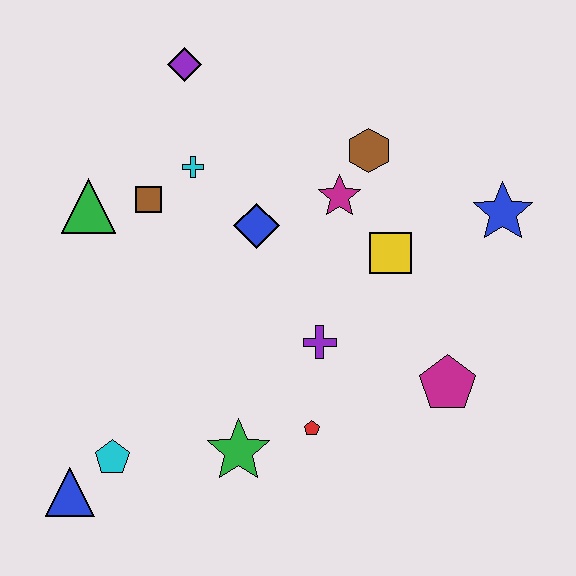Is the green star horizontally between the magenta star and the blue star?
No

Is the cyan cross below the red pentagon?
No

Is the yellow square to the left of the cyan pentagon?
No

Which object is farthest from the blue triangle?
The blue star is farthest from the blue triangle.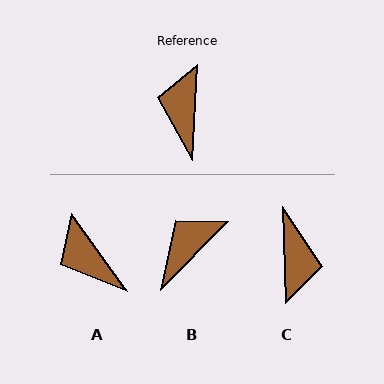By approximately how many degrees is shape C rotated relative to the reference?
Approximately 175 degrees clockwise.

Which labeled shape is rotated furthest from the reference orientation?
C, about 175 degrees away.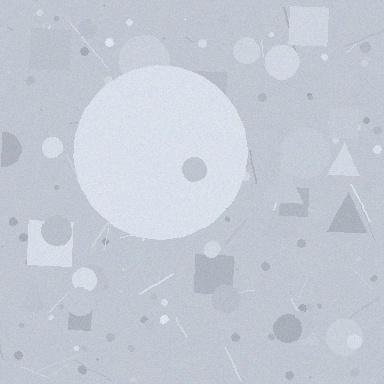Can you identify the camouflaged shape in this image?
The camouflaged shape is a circle.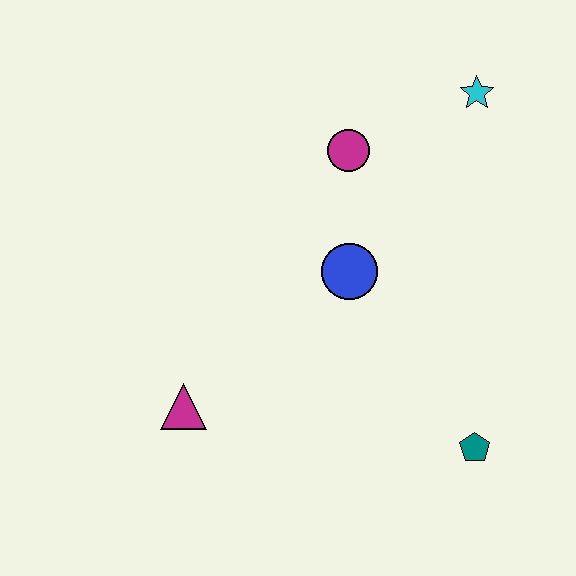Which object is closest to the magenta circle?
The blue circle is closest to the magenta circle.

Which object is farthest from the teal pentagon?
The cyan star is farthest from the teal pentagon.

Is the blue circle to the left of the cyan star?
Yes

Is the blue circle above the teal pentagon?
Yes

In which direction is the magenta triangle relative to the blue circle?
The magenta triangle is to the left of the blue circle.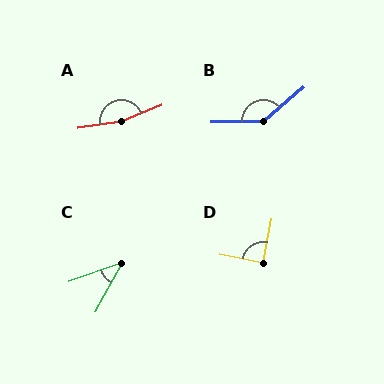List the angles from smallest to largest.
C (43°), D (89°), B (141°), A (166°).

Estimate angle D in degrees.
Approximately 89 degrees.